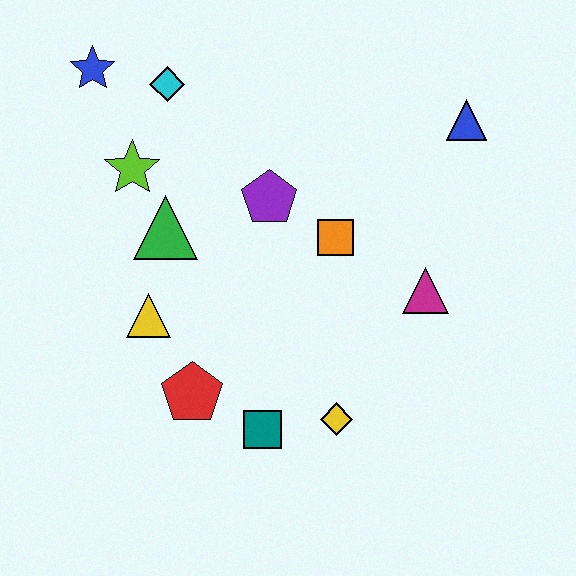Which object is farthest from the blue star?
The yellow diamond is farthest from the blue star.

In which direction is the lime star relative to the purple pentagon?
The lime star is to the left of the purple pentagon.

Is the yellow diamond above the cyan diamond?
No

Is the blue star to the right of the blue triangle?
No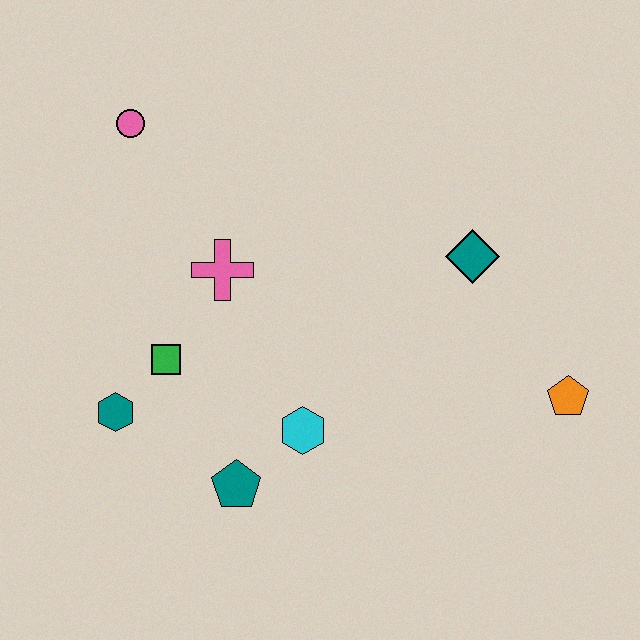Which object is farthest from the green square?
The orange pentagon is farthest from the green square.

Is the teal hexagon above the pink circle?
No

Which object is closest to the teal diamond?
The orange pentagon is closest to the teal diamond.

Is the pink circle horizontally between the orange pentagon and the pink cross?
No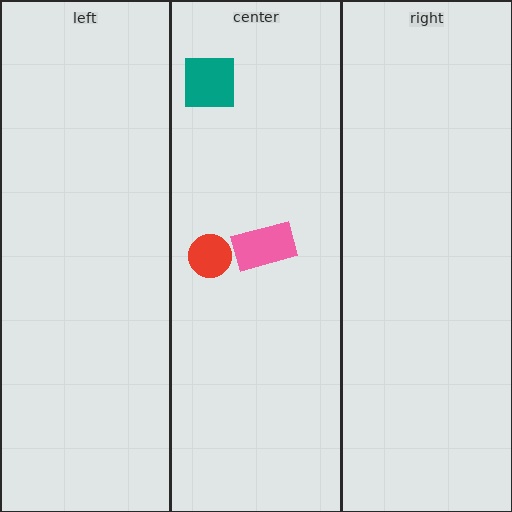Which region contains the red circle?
The center region.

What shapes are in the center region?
The teal square, the pink rectangle, the red circle.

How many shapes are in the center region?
3.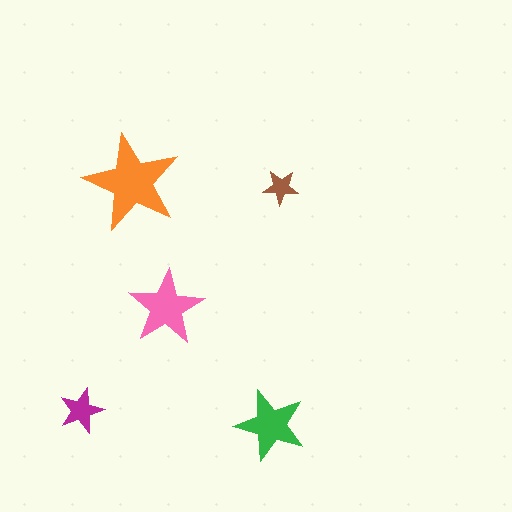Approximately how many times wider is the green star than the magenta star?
About 1.5 times wider.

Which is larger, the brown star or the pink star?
The pink one.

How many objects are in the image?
There are 5 objects in the image.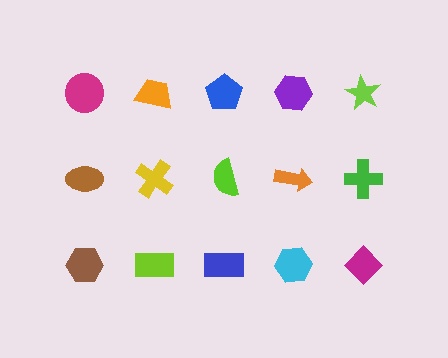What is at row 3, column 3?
A blue rectangle.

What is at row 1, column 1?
A magenta circle.